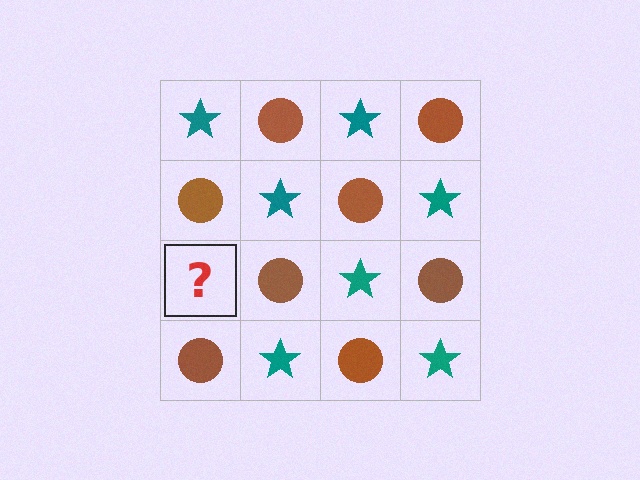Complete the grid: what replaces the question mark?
The question mark should be replaced with a teal star.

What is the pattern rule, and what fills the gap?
The rule is that it alternates teal star and brown circle in a checkerboard pattern. The gap should be filled with a teal star.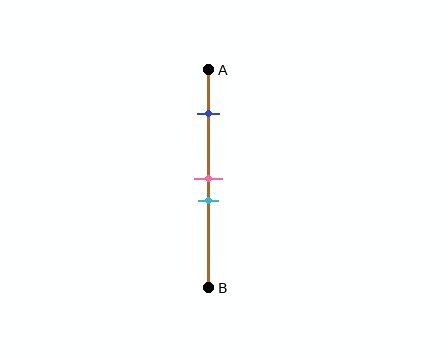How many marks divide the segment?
There are 3 marks dividing the segment.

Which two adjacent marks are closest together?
The pink and cyan marks are the closest adjacent pair.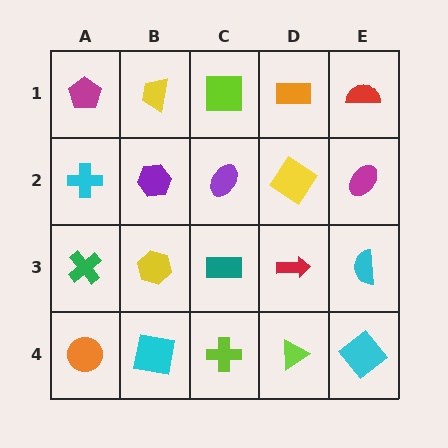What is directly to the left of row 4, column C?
A cyan square.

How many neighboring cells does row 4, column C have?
3.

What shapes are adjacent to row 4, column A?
A green cross (row 3, column A), a cyan square (row 4, column B).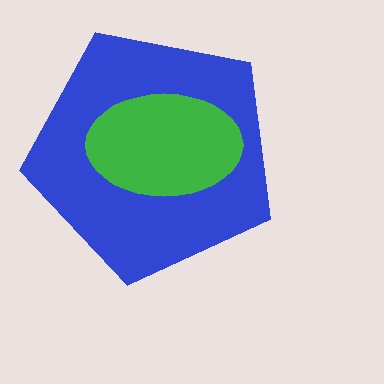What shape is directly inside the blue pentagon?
The green ellipse.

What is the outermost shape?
The blue pentagon.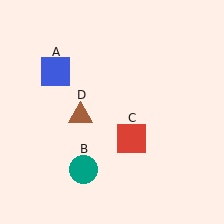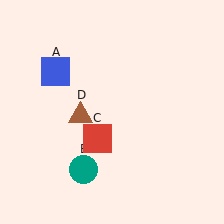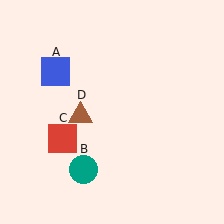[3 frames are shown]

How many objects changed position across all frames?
1 object changed position: red square (object C).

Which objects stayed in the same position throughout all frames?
Blue square (object A) and teal circle (object B) and brown triangle (object D) remained stationary.